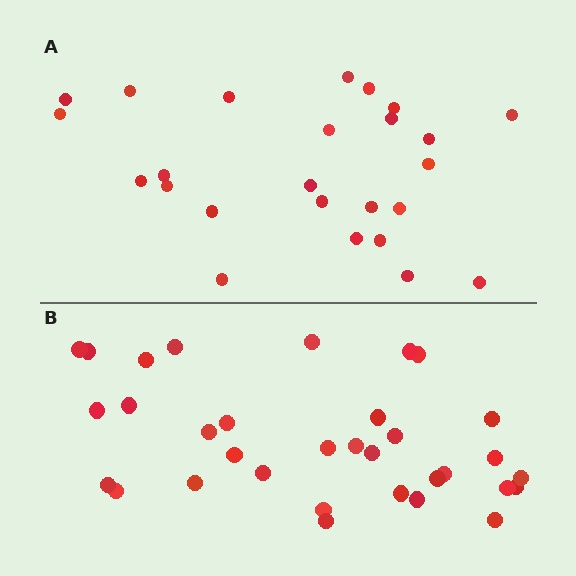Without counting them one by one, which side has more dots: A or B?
Region B (the bottom region) has more dots.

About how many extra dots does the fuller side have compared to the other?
Region B has roughly 8 or so more dots than region A.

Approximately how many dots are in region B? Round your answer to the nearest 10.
About 30 dots. (The exact count is 33, which rounds to 30.)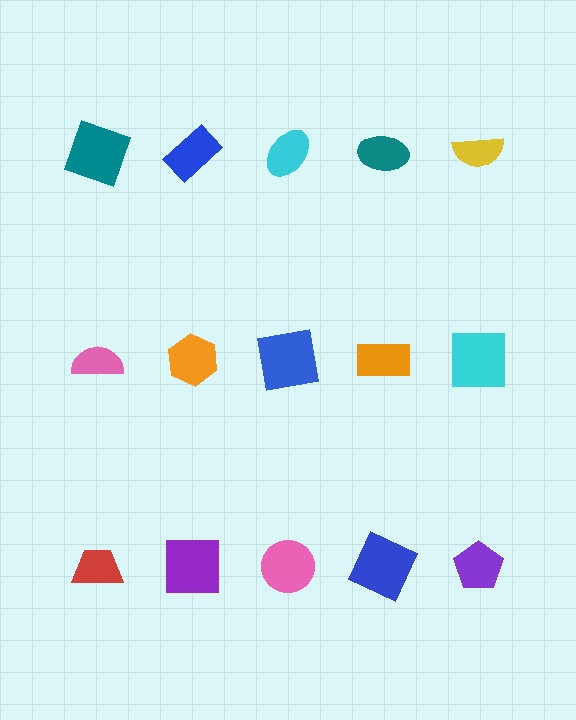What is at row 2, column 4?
An orange rectangle.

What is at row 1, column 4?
A teal ellipse.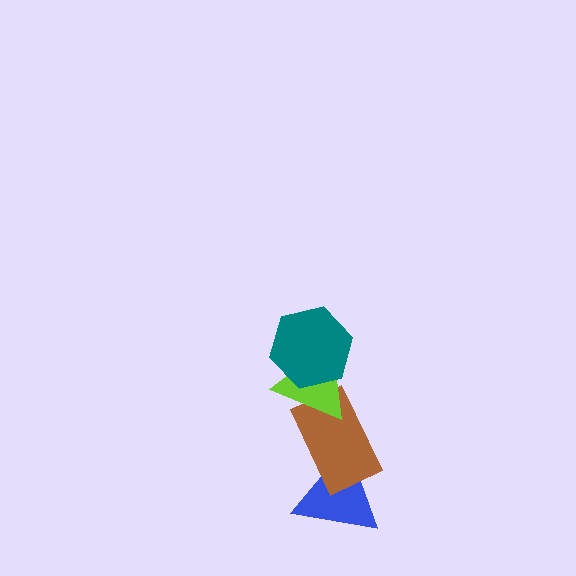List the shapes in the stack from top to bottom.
From top to bottom: the teal hexagon, the lime triangle, the brown rectangle, the blue triangle.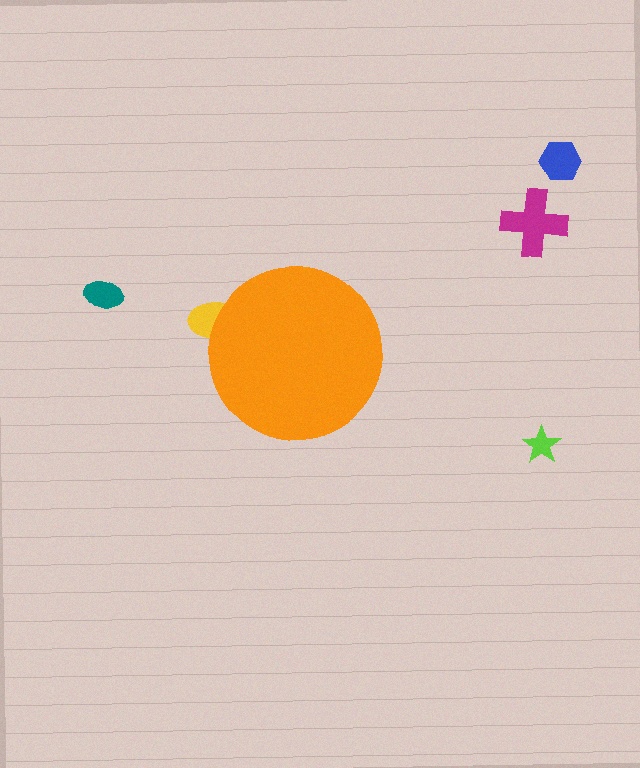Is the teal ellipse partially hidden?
No, the teal ellipse is fully visible.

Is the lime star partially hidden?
No, the lime star is fully visible.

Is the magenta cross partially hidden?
No, the magenta cross is fully visible.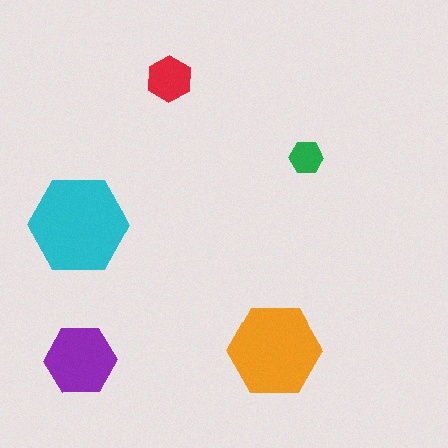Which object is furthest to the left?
The cyan hexagon is leftmost.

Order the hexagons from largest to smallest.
the cyan one, the orange one, the purple one, the red one, the green one.